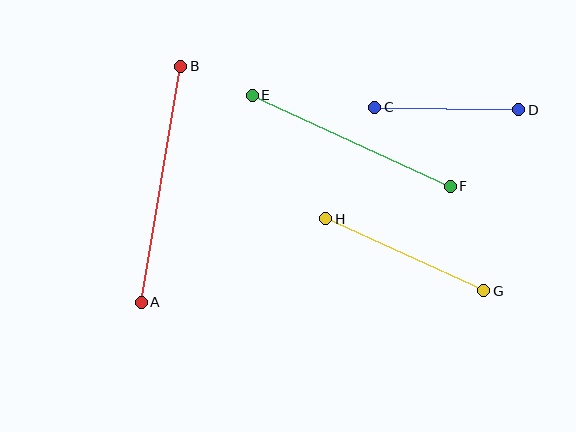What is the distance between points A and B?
The distance is approximately 240 pixels.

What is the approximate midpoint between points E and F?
The midpoint is at approximately (351, 141) pixels.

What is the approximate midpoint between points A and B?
The midpoint is at approximately (161, 184) pixels.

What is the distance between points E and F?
The distance is approximately 218 pixels.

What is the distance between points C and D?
The distance is approximately 144 pixels.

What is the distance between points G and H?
The distance is approximately 174 pixels.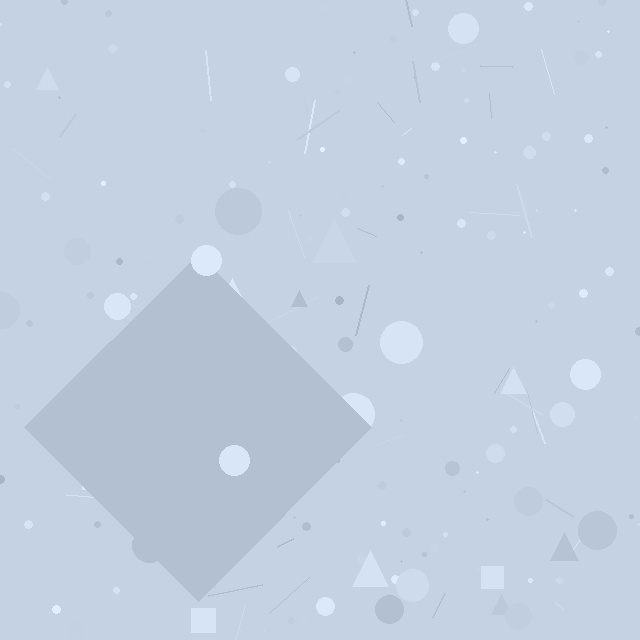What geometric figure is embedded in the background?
A diamond is embedded in the background.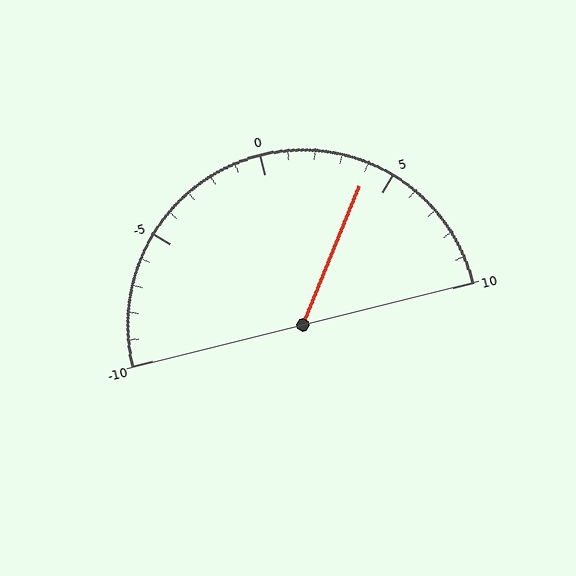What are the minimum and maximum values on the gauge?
The gauge ranges from -10 to 10.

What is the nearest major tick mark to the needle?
The nearest major tick mark is 5.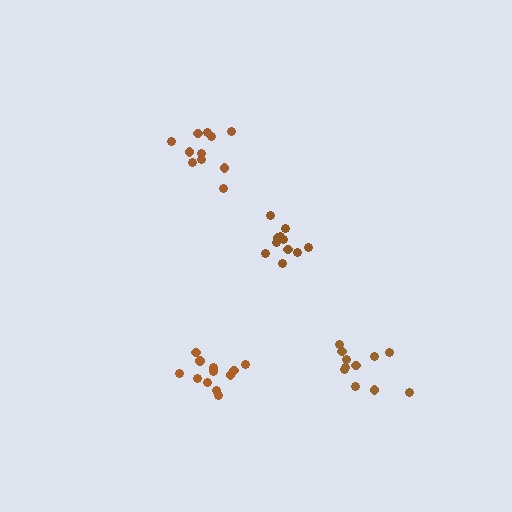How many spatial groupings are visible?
There are 4 spatial groupings.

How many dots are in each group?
Group 1: 11 dots, Group 2: 11 dots, Group 3: 11 dots, Group 4: 14 dots (47 total).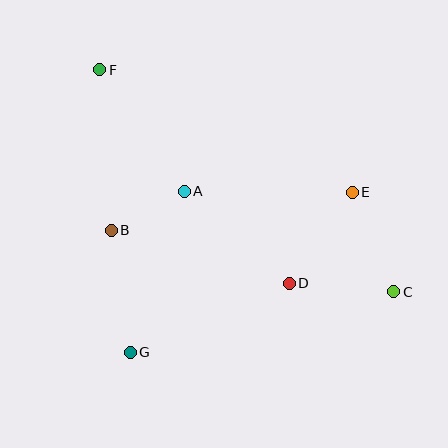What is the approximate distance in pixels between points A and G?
The distance between A and G is approximately 169 pixels.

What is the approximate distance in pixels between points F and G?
The distance between F and G is approximately 284 pixels.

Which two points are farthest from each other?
Points C and F are farthest from each other.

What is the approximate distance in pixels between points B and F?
The distance between B and F is approximately 161 pixels.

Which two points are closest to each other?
Points A and B are closest to each other.